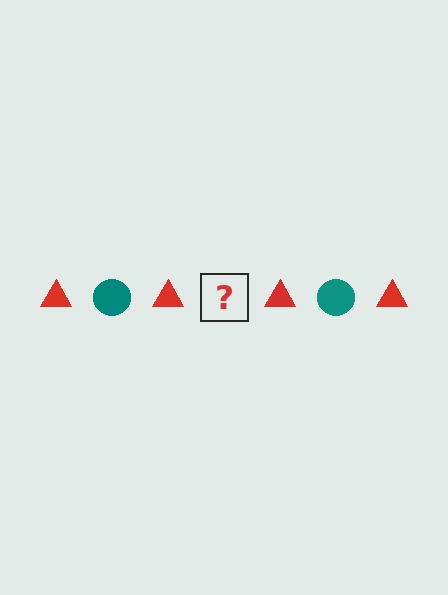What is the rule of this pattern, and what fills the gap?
The rule is that the pattern alternates between red triangle and teal circle. The gap should be filled with a teal circle.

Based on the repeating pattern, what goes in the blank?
The blank should be a teal circle.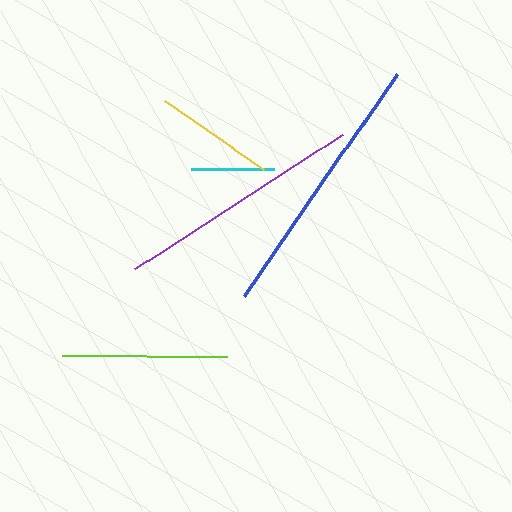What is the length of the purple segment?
The purple segment is approximately 248 pixels long.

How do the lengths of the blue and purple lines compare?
The blue and purple lines are approximately the same length.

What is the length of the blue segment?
The blue segment is approximately 270 pixels long.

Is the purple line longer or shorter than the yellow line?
The purple line is longer than the yellow line.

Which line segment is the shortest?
The cyan line is the shortest at approximately 83 pixels.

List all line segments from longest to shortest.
From longest to shortest: blue, purple, lime, yellow, cyan.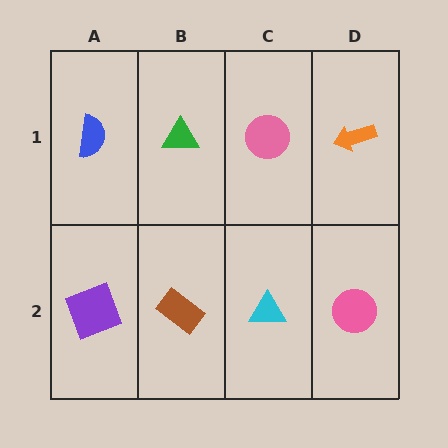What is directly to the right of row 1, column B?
A pink circle.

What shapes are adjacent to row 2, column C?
A pink circle (row 1, column C), a brown rectangle (row 2, column B), a pink circle (row 2, column D).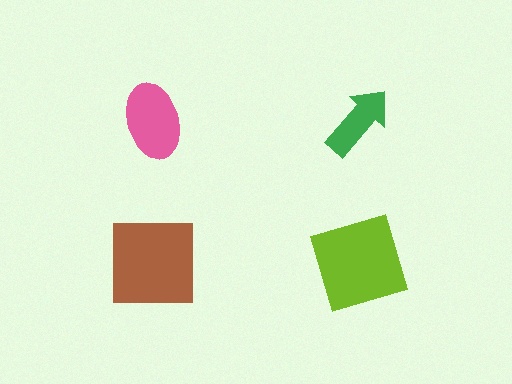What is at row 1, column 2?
A green arrow.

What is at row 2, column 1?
A brown square.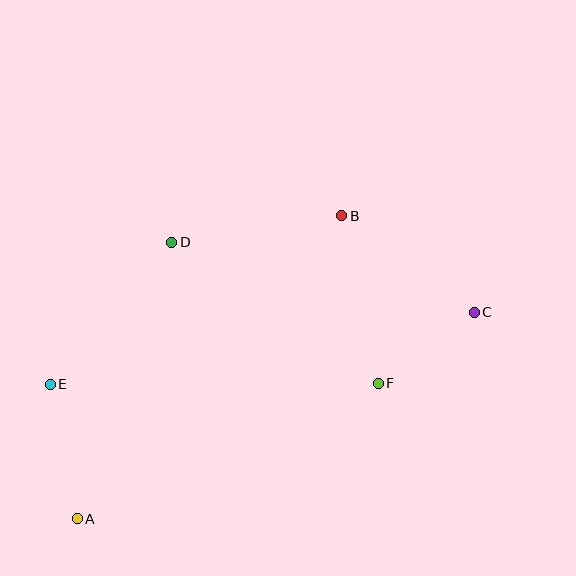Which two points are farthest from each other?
Points A and C are farthest from each other.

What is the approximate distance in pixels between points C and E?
The distance between C and E is approximately 430 pixels.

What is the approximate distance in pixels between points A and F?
The distance between A and F is approximately 331 pixels.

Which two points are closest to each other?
Points C and F are closest to each other.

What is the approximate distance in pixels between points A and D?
The distance between A and D is approximately 292 pixels.